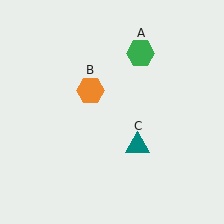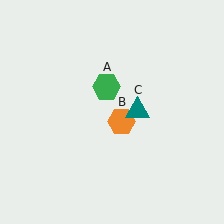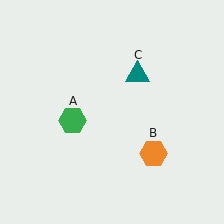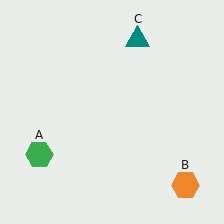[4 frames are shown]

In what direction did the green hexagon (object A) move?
The green hexagon (object A) moved down and to the left.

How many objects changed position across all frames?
3 objects changed position: green hexagon (object A), orange hexagon (object B), teal triangle (object C).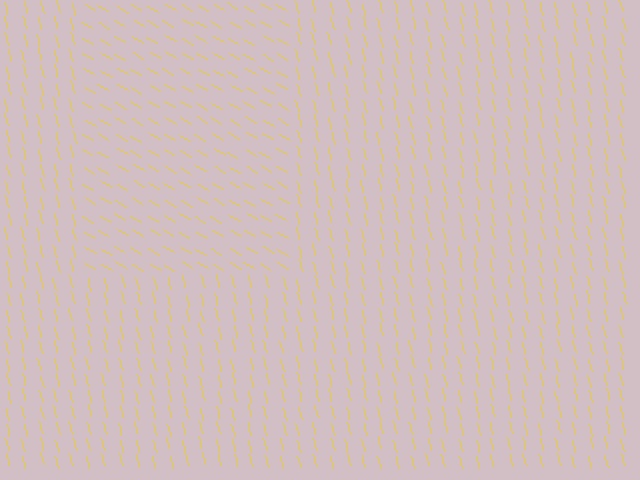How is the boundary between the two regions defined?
The boundary is defined purely by a change in line orientation (approximately 45 degrees difference). All lines are the same color and thickness.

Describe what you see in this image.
The image is filled with small yellow line segments. A rectangle region in the image has lines oriented differently from the surrounding lines, creating a visible texture boundary.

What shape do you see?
I see a rectangle.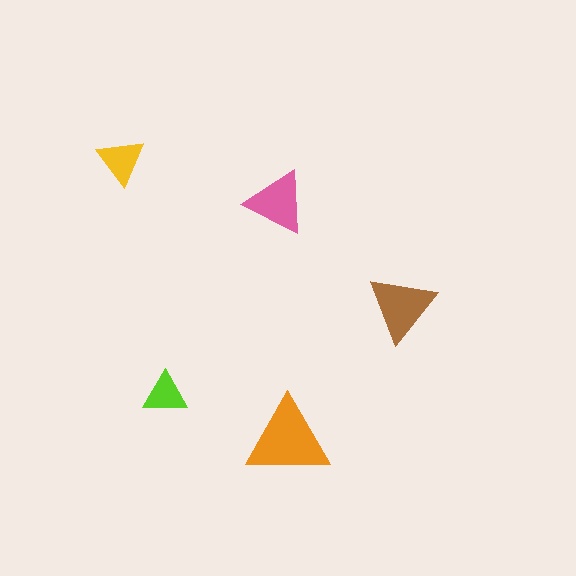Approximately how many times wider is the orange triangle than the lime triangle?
About 2 times wider.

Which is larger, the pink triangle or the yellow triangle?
The pink one.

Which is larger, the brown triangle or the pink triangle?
The brown one.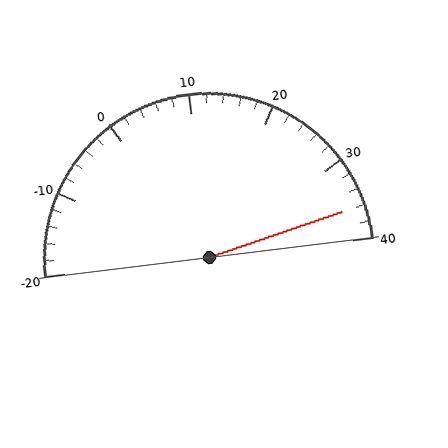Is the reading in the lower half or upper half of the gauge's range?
The reading is in the upper half of the range (-20 to 40).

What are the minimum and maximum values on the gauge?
The gauge ranges from -20 to 40.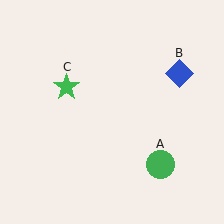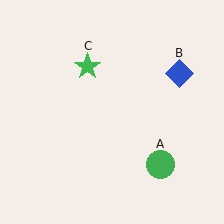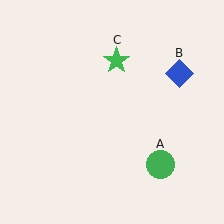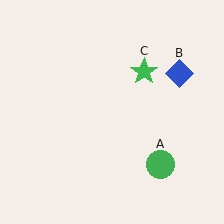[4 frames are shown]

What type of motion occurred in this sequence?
The green star (object C) rotated clockwise around the center of the scene.